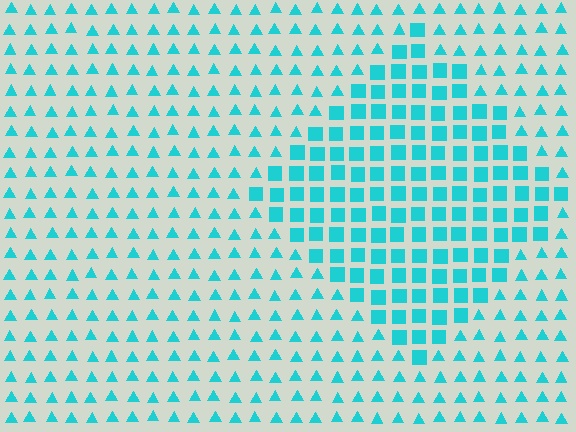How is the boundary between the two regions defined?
The boundary is defined by a change in element shape: squares inside vs. triangles outside. All elements share the same color and spacing.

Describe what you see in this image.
The image is filled with small cyan elements arranged in a uniform grid. A diamond-shaped region contains squares, while the surrounding area contains triangles. The boundary is defined purely by the change in element shape.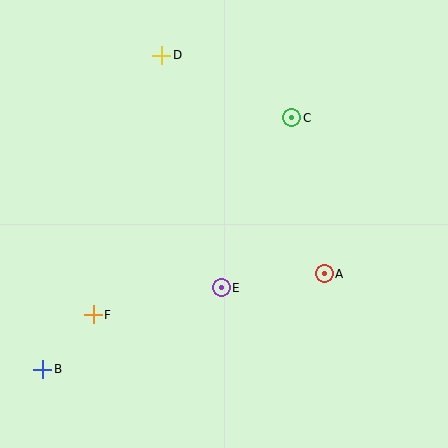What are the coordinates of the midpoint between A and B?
The midpoint between A and B is at (184, 321).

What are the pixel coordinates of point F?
Point F is at (93, 315).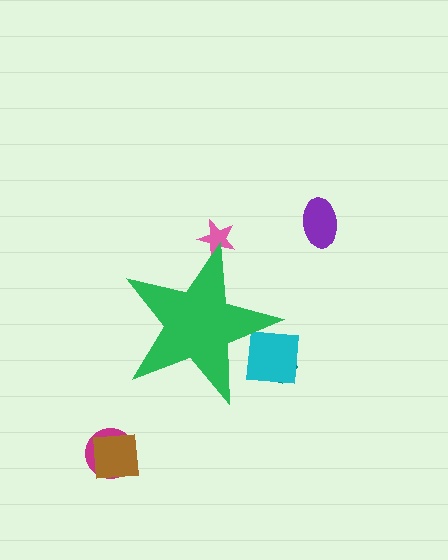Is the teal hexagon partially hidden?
Yes, the teal hexagon is partially hidden behind the green star.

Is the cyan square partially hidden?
Yes, the cyan square is partially hidden behind the green star.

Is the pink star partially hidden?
Yes, the pink star is partially hidden behind the green star.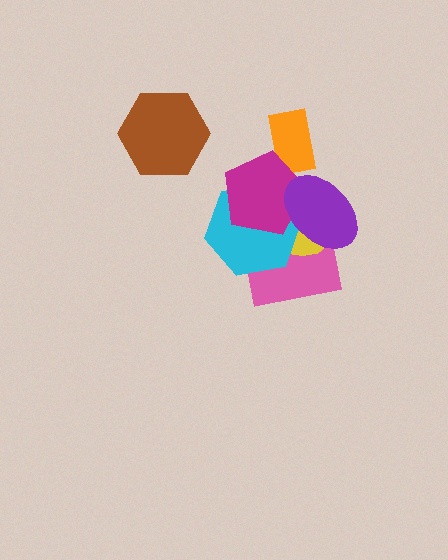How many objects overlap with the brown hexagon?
0 objects overlap with the brown hexagon.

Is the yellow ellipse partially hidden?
Yes, it is partially covered by another shape.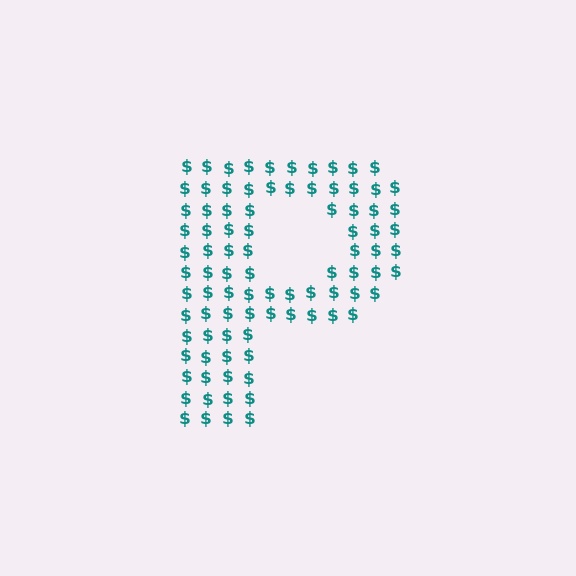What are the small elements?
The small elements are dollar signs.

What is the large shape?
The large shape is the letter P.